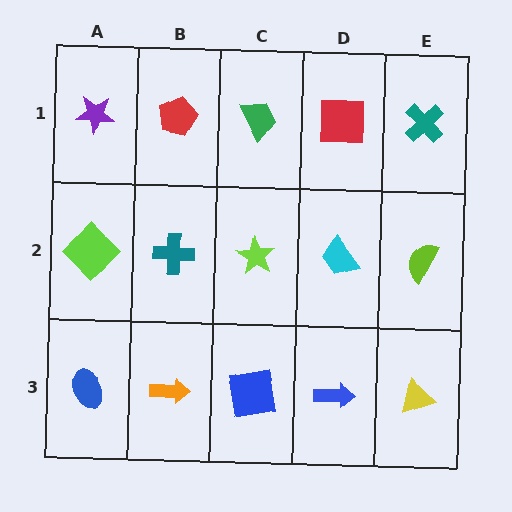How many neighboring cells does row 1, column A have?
2.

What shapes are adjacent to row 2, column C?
A green trapezoid (row 1, column C), a blue square (row 3, column C), a teal cross (row 2, column B), a cyan trapezoid (row 2, column D).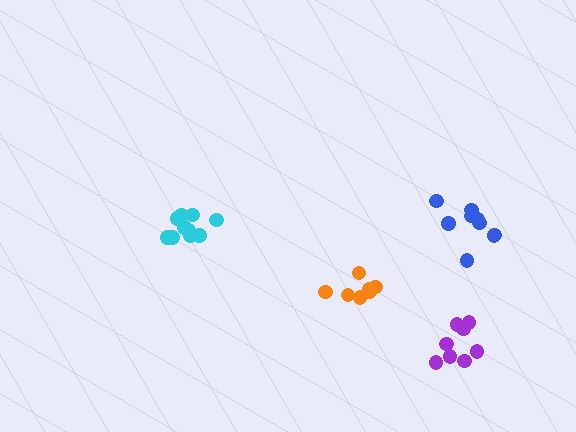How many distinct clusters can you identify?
There are 4 distinct clusters.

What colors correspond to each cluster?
The clusters are colored: blue, purple, orange, cyan.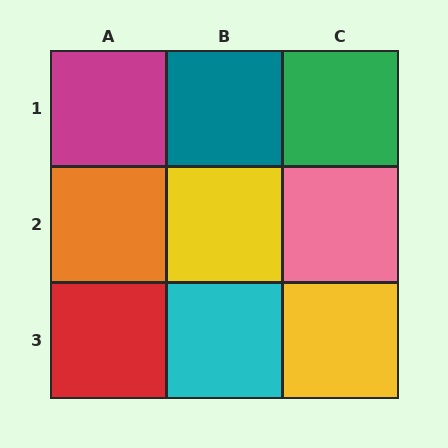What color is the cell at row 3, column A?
Red.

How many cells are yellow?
2 cells are yellow.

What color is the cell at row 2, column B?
Yellow.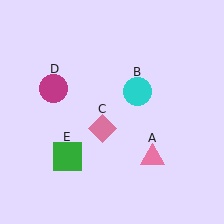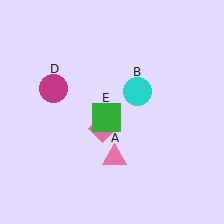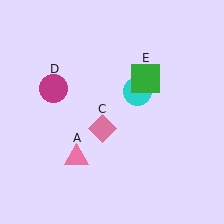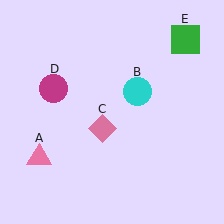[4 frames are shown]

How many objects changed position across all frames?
2 objects changed position: pink triangle (object A), green square (object E).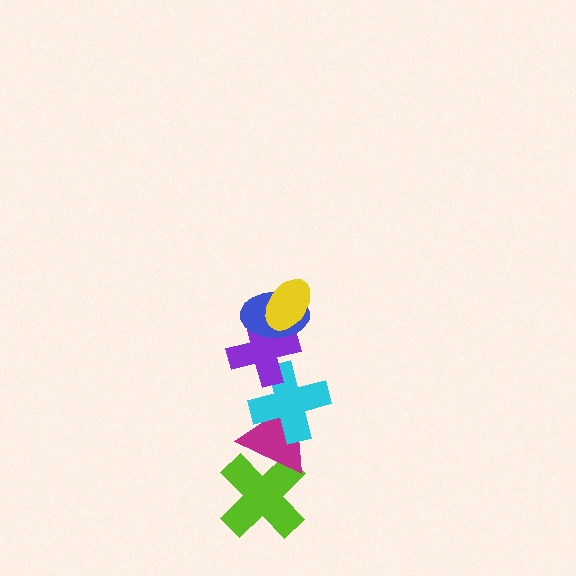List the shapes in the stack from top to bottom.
From top to bottom: the yellow ellipse, the blue ellipse, the purple cross, the cyan cross, the magenta triangle, the lime cross.